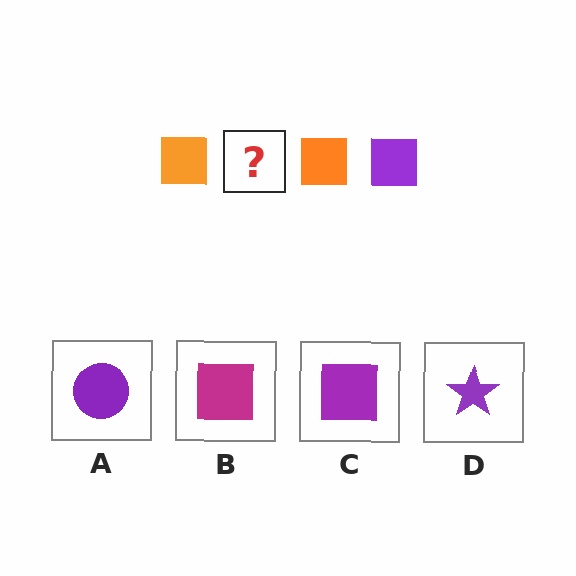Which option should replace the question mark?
Option C.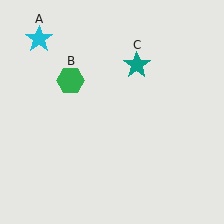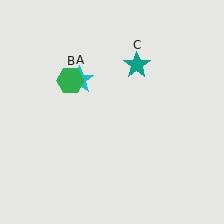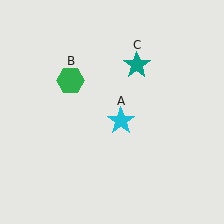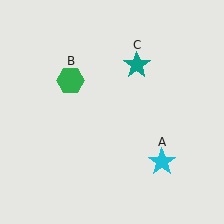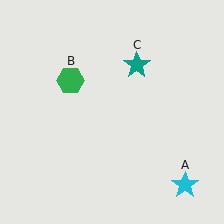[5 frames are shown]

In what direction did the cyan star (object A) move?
The cyan star (object A) moved down and to the right.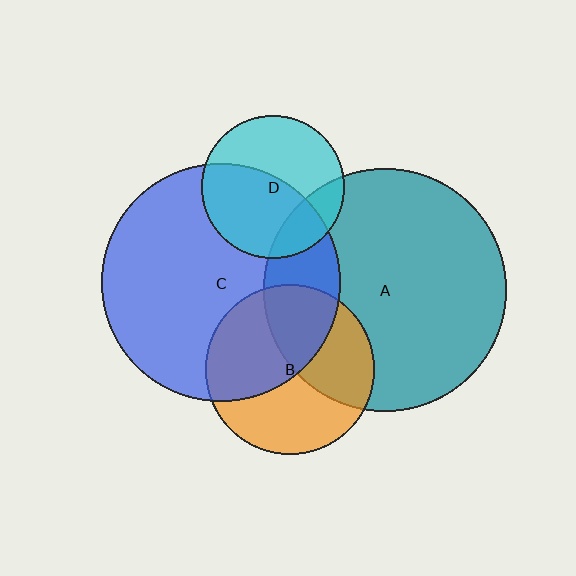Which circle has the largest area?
Circle A (teal).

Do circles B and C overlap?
Yes.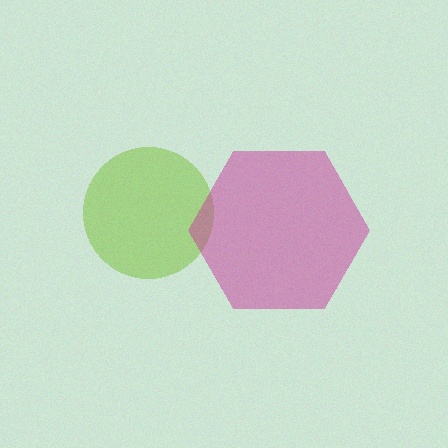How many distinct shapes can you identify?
There are 2 distinct shapes: a lime circle, a magenta hexagon.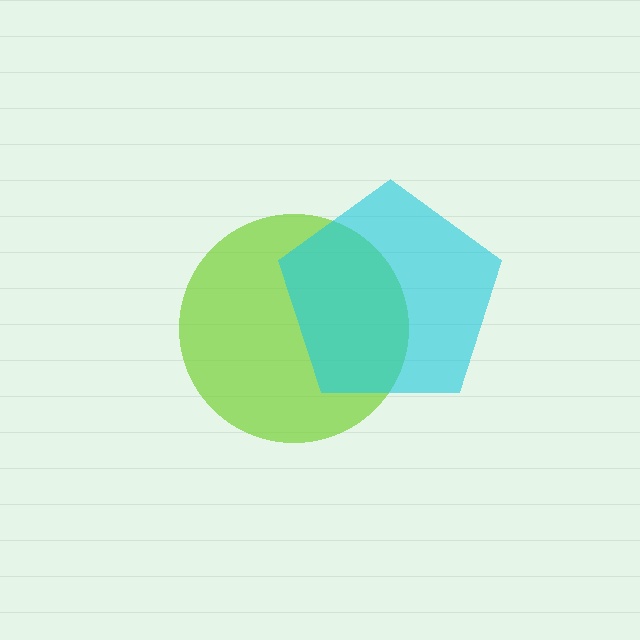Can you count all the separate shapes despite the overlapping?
Yes, there are 2 separate shapes.